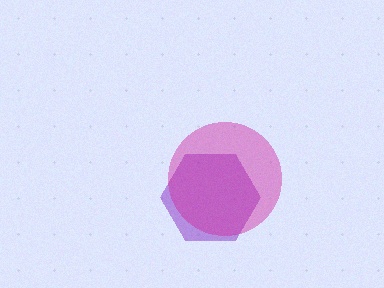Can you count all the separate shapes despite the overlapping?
Yes, there are 2 separate shapes.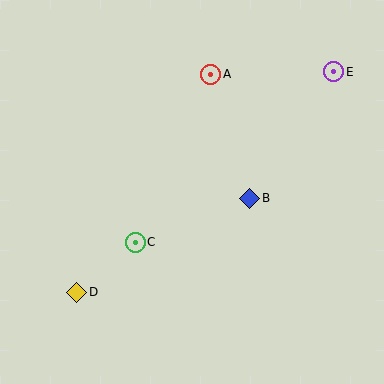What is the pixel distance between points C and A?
The distance between C and A is 185 pixels.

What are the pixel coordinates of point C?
Point C is at (135, 242).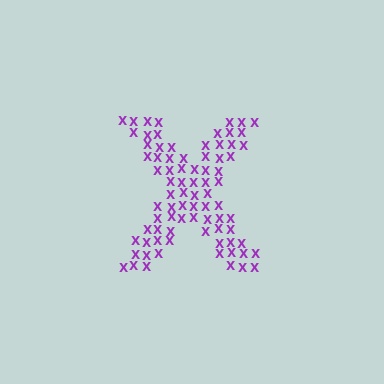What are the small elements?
The small elements are letter X's.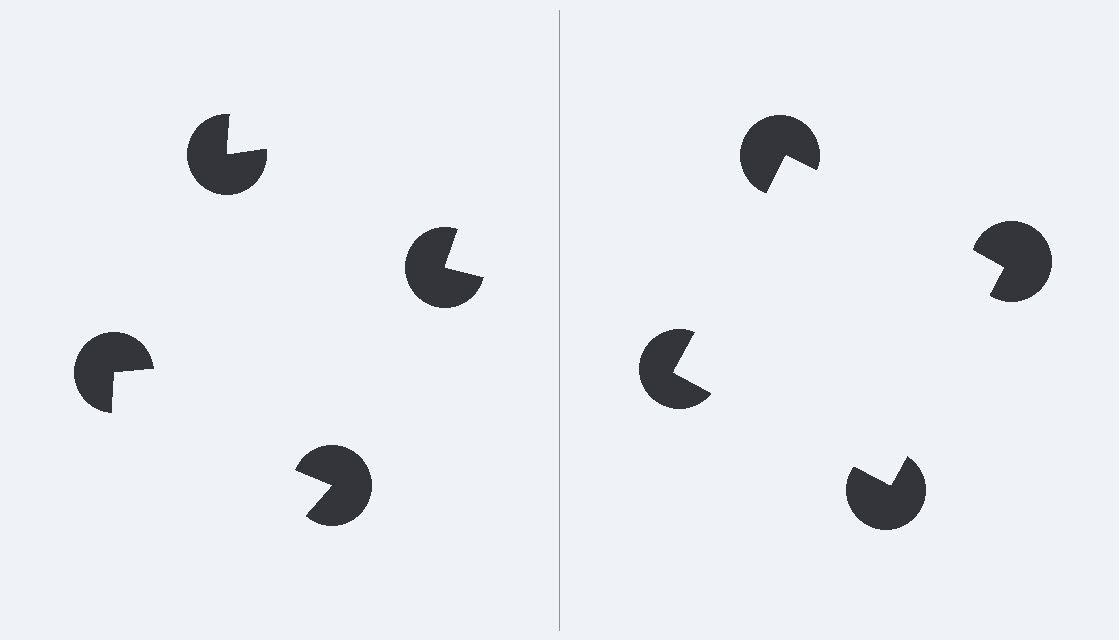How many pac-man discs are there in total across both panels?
8 — 4 on each side.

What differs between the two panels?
The pac-man discs are positioned identically on both sides; only the wedge orientations differ. On the right they align to a square; on the left they are misaligned.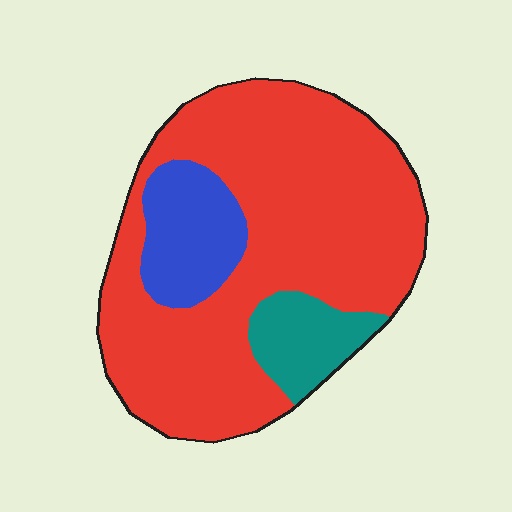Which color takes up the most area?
Red, at roughly 75%.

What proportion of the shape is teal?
Teal covers 11% of the shape.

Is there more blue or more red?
Red.